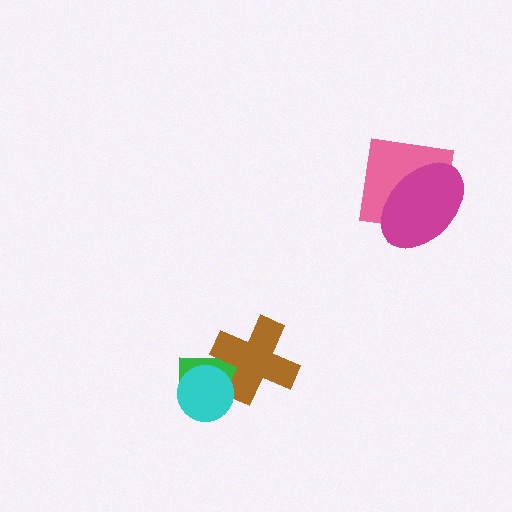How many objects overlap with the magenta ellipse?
1 object overlaps with the magenta ellipse.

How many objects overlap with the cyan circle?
2 objects overlap with the cyan circle.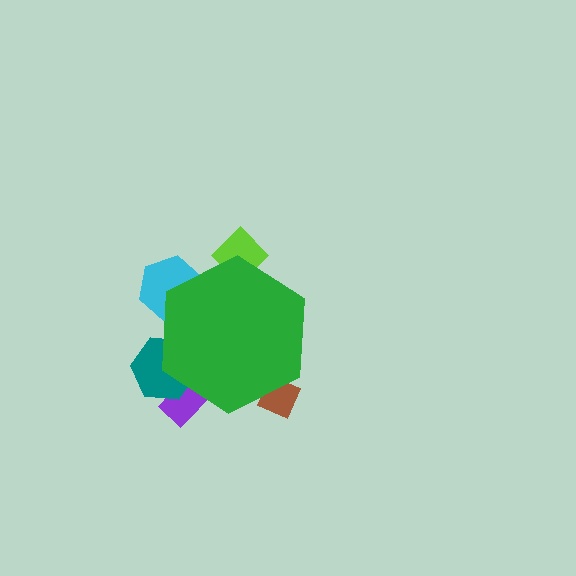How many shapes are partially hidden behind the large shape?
5 shapes are partially hidden.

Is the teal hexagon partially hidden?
Yes, the teal hexagon is partially hidden behind the green hexagon.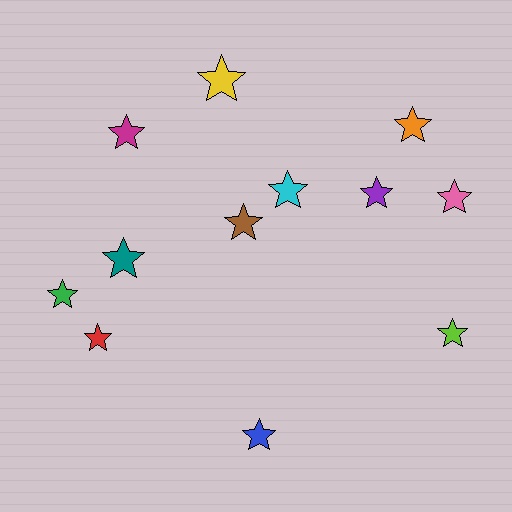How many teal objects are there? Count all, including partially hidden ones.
There is 1 teal object.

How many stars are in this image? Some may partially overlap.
There are 12 stars.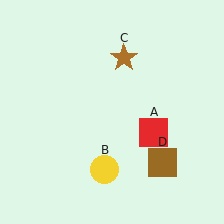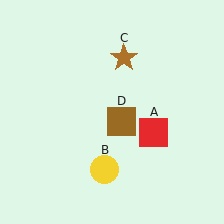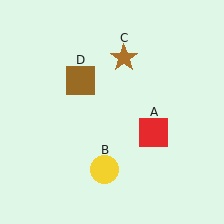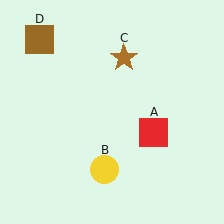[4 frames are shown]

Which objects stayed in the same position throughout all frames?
Red square (object A) and yellow circle (object B) and brown star (object C) remained stationary.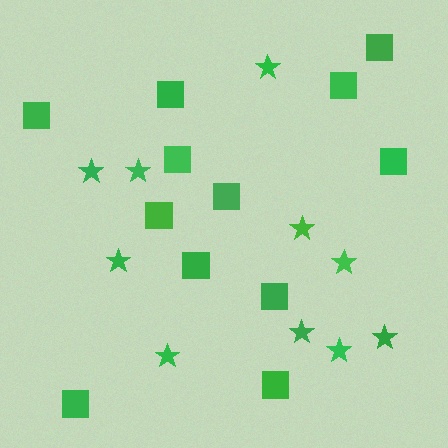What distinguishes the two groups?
There are 2 groups: one group of stars (10) and one group of squares (12).